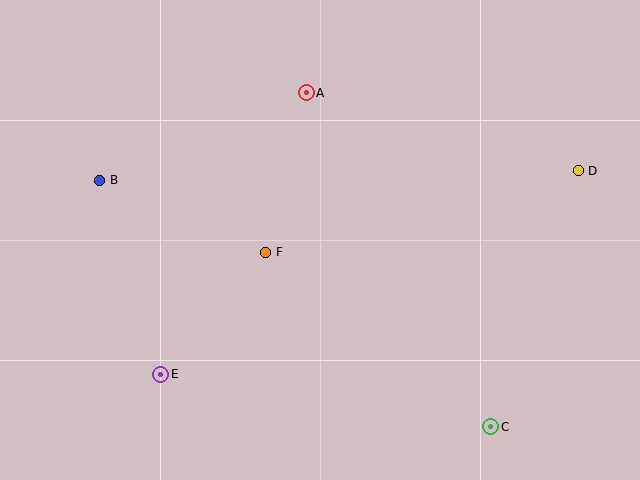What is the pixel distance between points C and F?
The distance between C and F is 285 pixels.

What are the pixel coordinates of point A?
Point A is at (306, 93).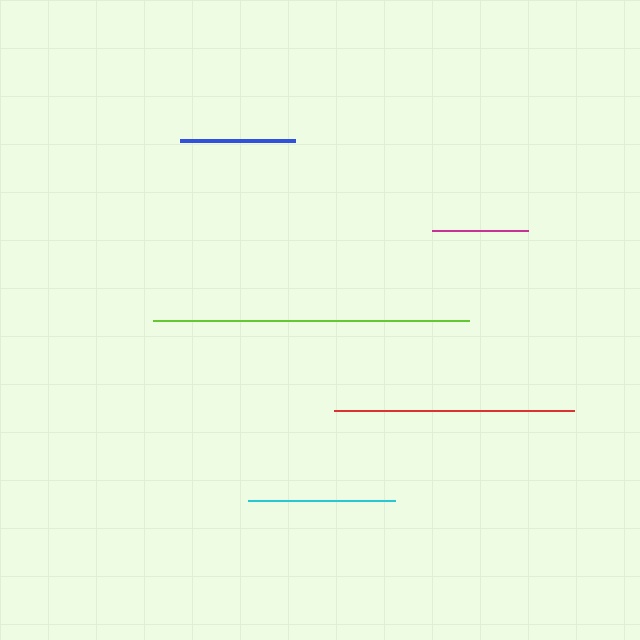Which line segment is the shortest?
The magenta line is the shortest at approximately 96 pixels.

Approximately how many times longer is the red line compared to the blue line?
The red line is approximately 2.1 times the length of the blue line.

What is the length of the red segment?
The red segment is approximately 240 pixels long.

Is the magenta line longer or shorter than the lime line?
The lime line is longer than the magenta line.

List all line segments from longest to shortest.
From longest to shortest: lime, red, cyan, blue, magenta.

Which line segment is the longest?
The lime line is the longest at approximately 316 pixels.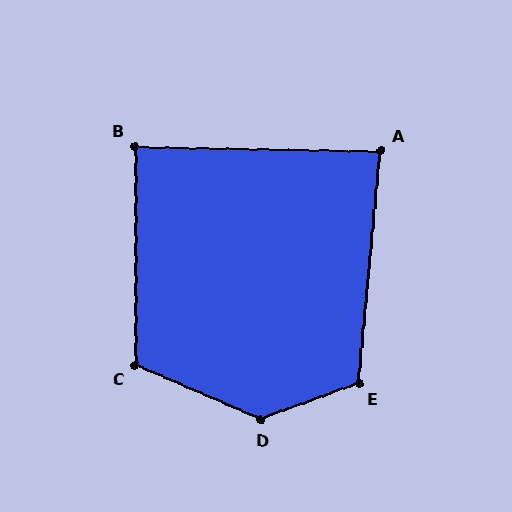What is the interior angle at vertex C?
Approximately 113 degrees (obtuse).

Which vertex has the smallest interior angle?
A, at approximately 86 degrees.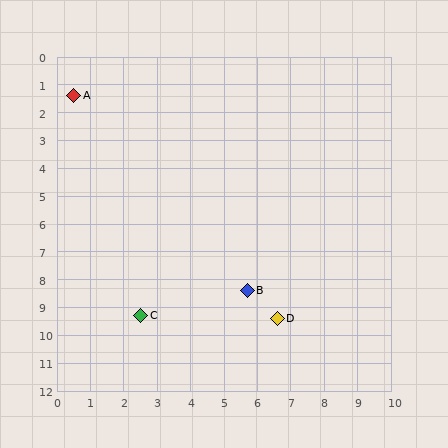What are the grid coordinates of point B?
Point B is at approximately (5.7, 8.4).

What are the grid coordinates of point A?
Point A is at approximately (0.5, 1.4).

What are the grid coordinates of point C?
Point C is at approximately (2.5, 9.3).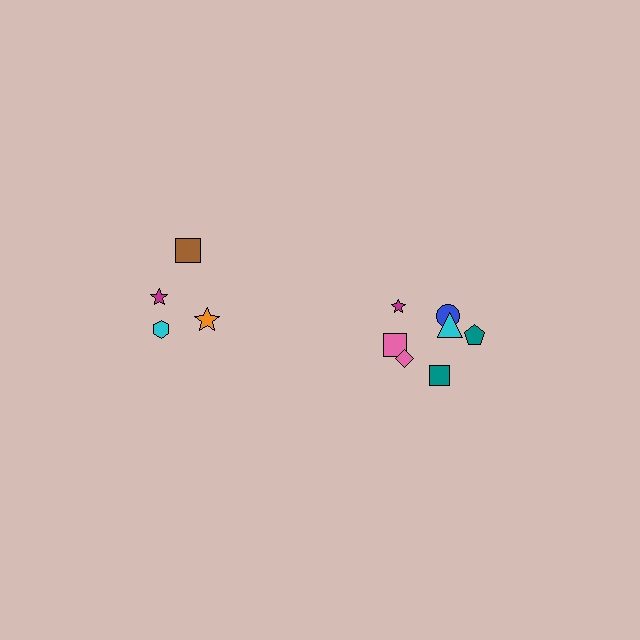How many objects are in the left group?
There are 4 objects.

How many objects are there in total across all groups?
There are 11 objects.